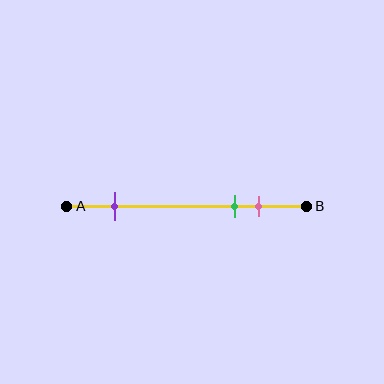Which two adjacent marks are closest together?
The green and pink marks are the closest adjacent pair.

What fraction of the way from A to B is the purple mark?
The purple mark is approximately 20% (0.2) of the way from A to B.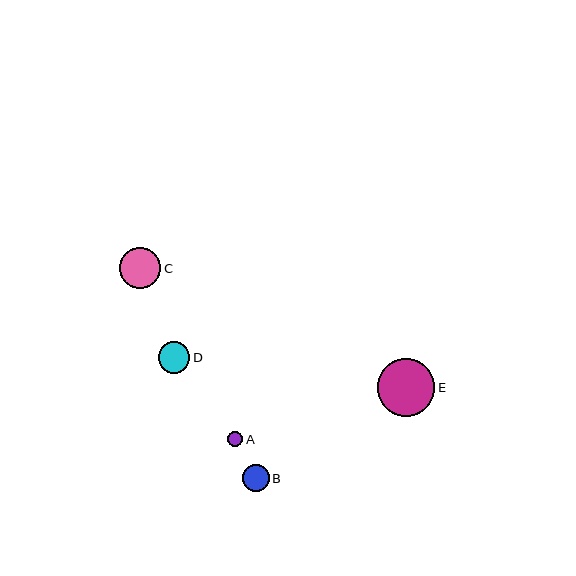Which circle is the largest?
Circle E is the largest with a size of approximately 58 pixels.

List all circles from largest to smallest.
From largest to smallest: E, C, D, B, A.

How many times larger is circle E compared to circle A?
Circle E is approximately 3.8 times the size of circle A.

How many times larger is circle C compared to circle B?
Circle C is approximately 1.5 times the size of circle B.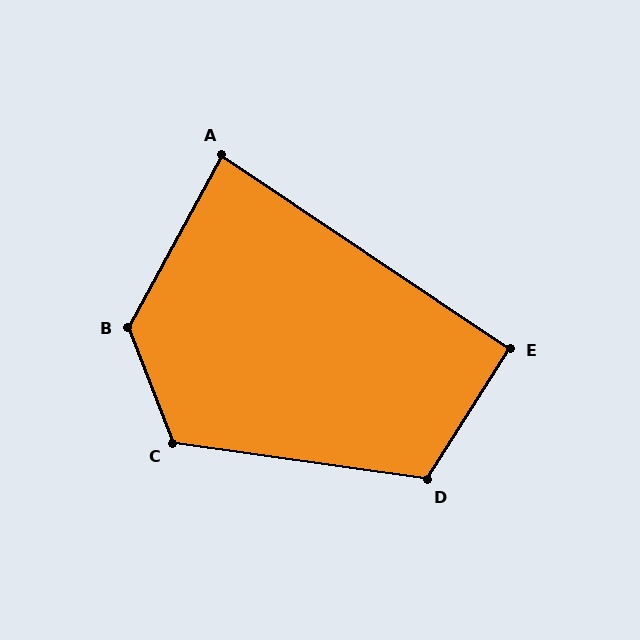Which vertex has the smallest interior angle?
A, at approximately 85 degrees.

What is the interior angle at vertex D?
Approximately 114 degrees (obtuse).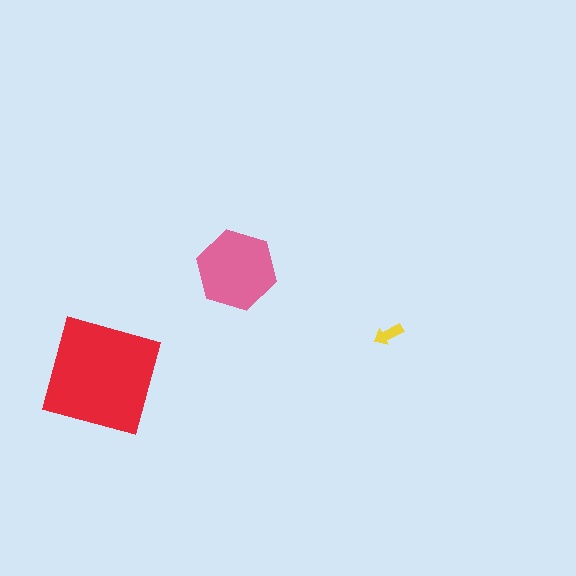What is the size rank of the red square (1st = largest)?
1st.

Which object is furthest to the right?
The yellow arrow is rightmost.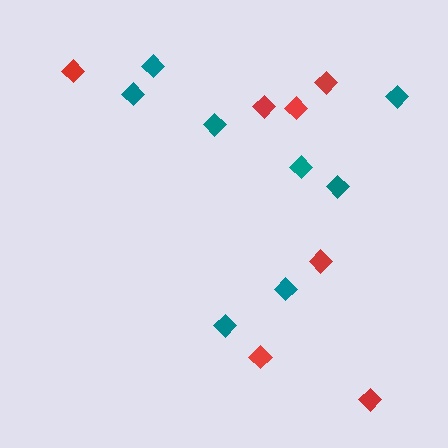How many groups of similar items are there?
There are 2 groups: one group of red diamonds (7) and one group of teal diamonds (8).